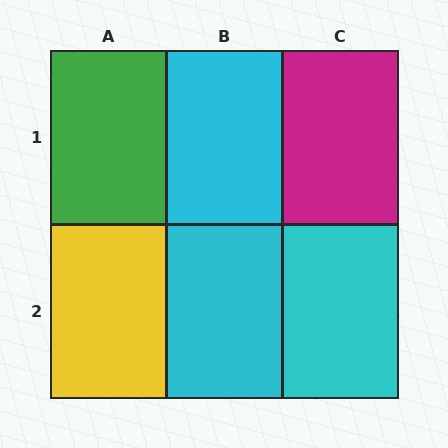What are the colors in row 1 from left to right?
Green, cyan, magenta.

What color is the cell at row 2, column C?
Cyan.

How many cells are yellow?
1 cell is yellow.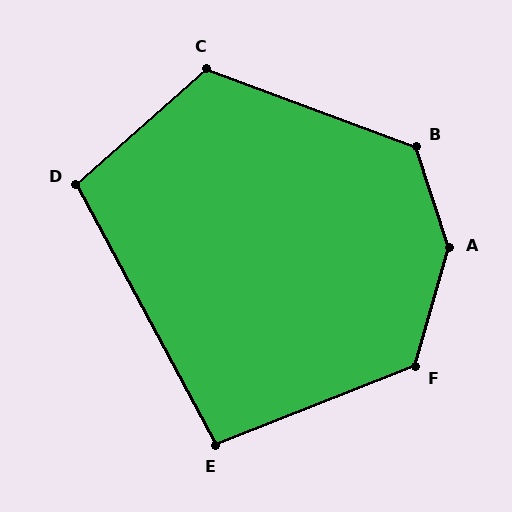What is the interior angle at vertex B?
Approximately 129 degrees (obtuse).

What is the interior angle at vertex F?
Approximately 128 degrees (obtuse).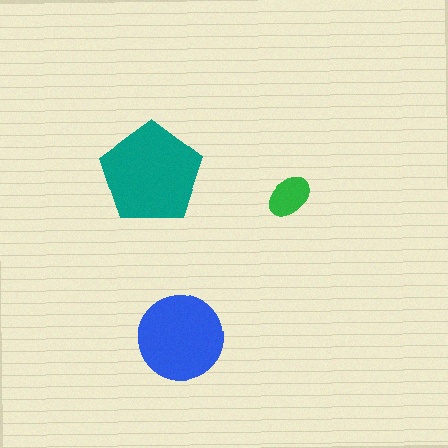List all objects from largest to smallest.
The teal pentagon, the blue circle, the green ellipse.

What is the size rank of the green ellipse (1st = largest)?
3rd.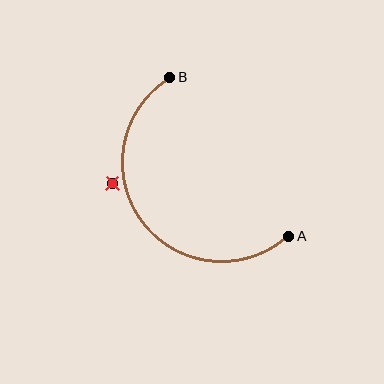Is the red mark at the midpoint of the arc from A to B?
No — the red mark does not lie on the arc at all. It sits slightly outside the curve.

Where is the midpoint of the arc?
The arc midpoint is the point on the curve farthest from the straight line joining A and B. It sits below and to the left of that line.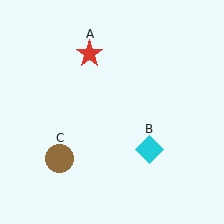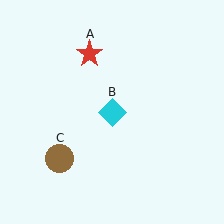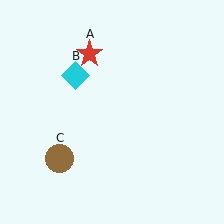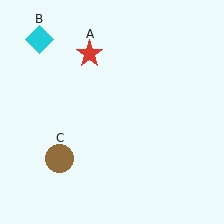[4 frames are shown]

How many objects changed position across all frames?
1 object changed position: cyan diamond (object B).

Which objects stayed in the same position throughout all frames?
Red star (object A) and brown circle (object C) remained stationary.